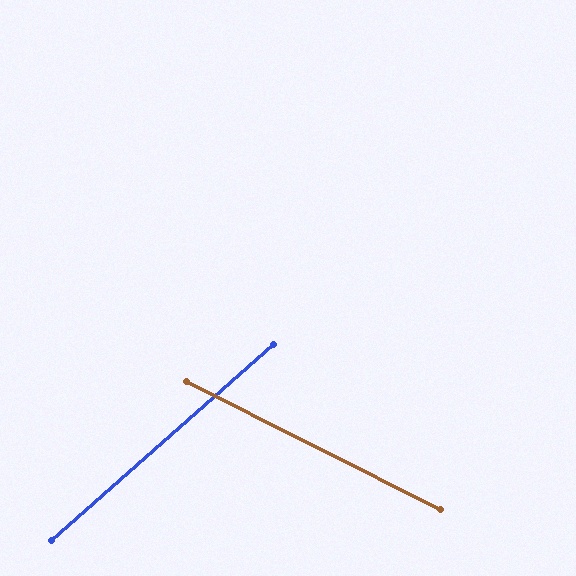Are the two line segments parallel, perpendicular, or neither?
Neither parallel nor perpendicular — they differ by about 68°.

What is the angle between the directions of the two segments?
Approximately 68 degrees.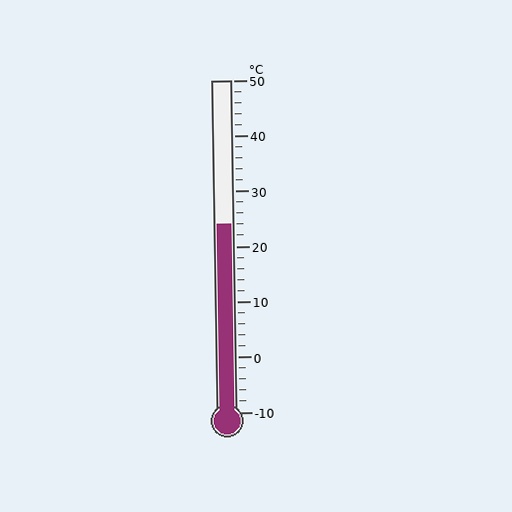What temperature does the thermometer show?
The thermometer shows approximately 24°C.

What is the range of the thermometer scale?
The thermometer scale ranges from -10°C to 50°C.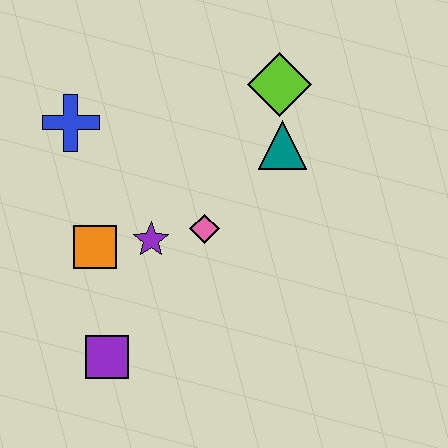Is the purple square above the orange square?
No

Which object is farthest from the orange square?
The lime diamond is farthest from the orange square.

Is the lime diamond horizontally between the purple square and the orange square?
No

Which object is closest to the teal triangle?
The lime diamond is closest to the teal triangle.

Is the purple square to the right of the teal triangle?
No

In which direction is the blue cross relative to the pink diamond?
The blue cross is to the left of the pink diamond.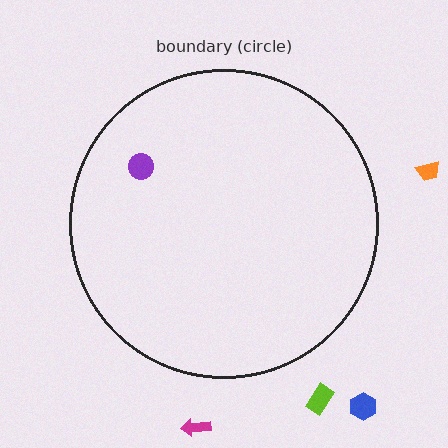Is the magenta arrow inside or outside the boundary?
Outside.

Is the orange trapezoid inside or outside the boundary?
Outside.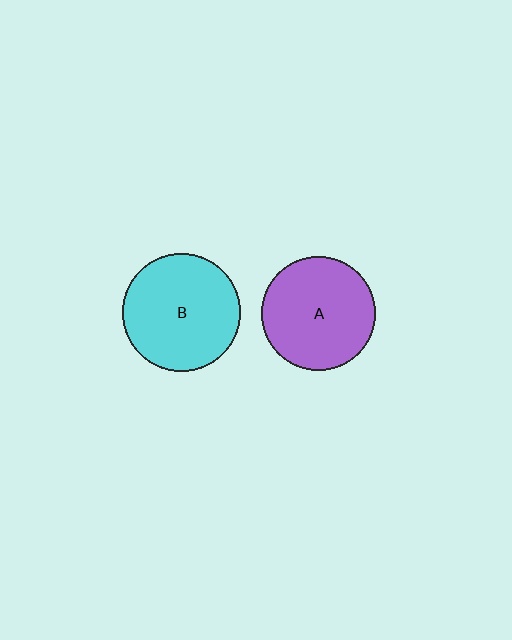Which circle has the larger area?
Circle B (cyan).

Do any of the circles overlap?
No, none of the circles overlap.